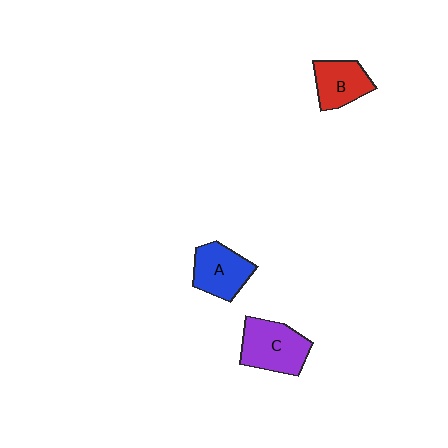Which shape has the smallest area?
Shape B (red).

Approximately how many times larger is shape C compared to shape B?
Approximately 1.3 times.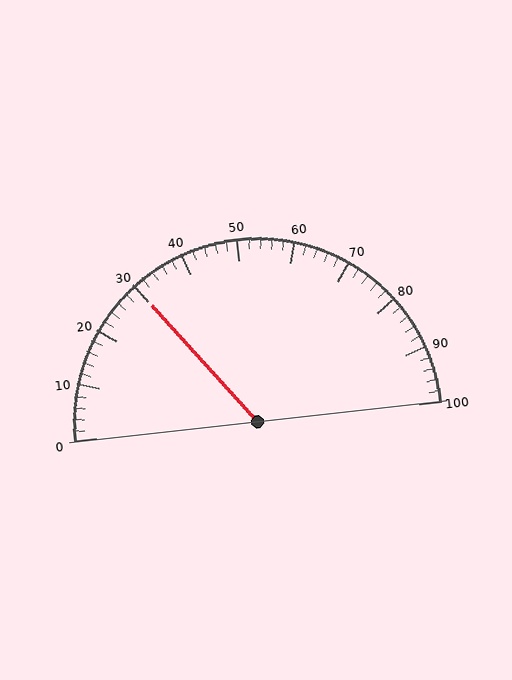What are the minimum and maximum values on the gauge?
The gauge ranges from 0 to 100.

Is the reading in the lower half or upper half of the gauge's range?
The reading is in the lower half of the range (0 to 100).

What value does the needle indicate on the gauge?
The needle indicates approximately 30.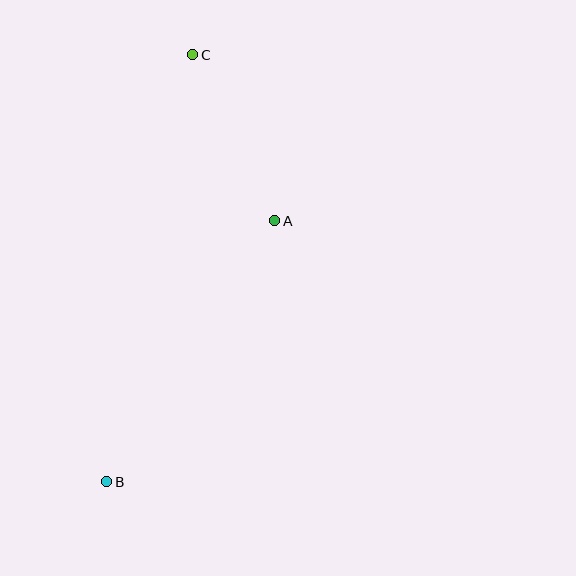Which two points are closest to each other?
Points A and C are closest to each other.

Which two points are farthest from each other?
Points B and C are farthest from each other.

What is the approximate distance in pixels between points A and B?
The distance between A and B is approximately 311 pixels.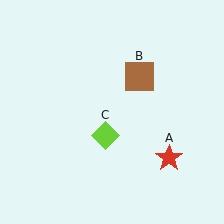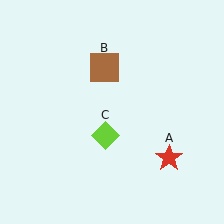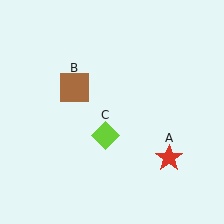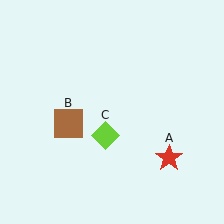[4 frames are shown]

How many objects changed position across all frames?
1 object changed position: brown square (object B).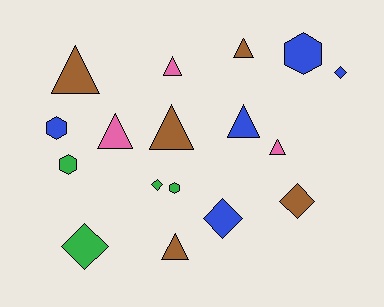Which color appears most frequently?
Blue, with 5 objects.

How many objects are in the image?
There are 17 objects.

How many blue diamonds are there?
There are 2 blue diamonds.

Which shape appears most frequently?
Triangle, with 8 objects.